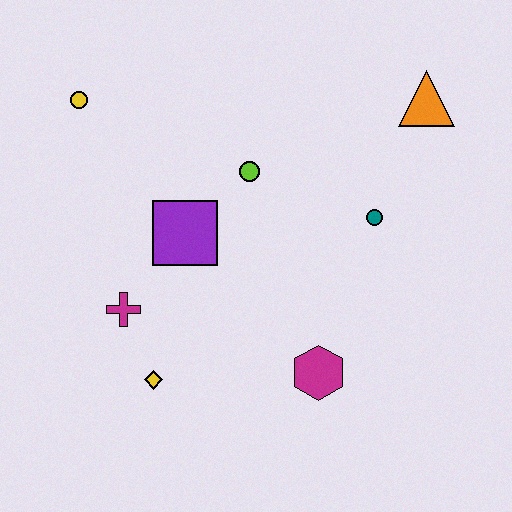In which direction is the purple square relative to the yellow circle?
The purple square is below the yellow circle.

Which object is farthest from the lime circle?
The yellow diamond is farthest from the lime circle.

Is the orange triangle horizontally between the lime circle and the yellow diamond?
No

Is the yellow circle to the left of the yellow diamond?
Yes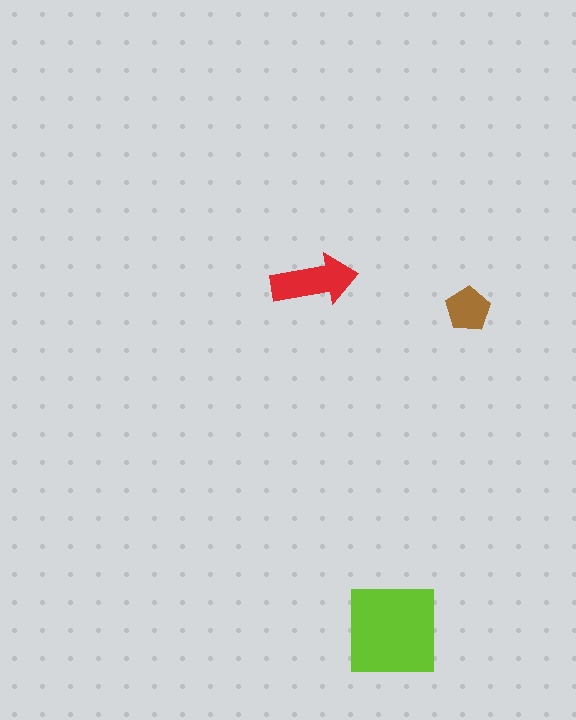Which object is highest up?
The red arrow is topmost.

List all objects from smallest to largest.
The brown pentagon, the red arrow, the lime square.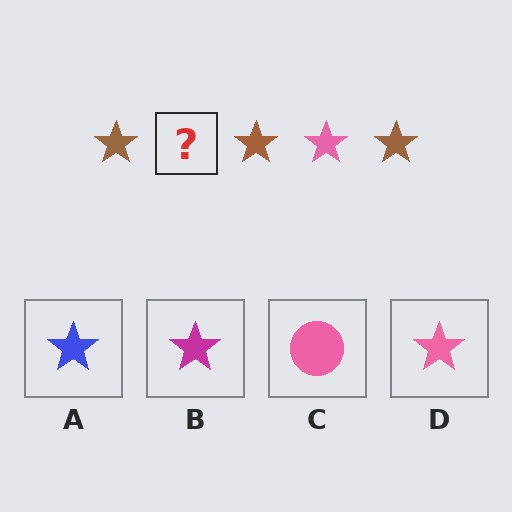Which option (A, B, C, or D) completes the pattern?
D.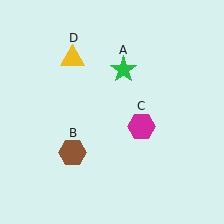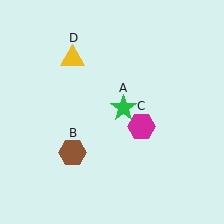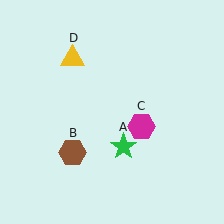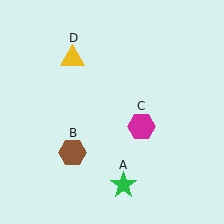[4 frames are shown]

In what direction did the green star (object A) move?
The green star (object A) moved down.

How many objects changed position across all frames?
1 object changed position: green star (object A).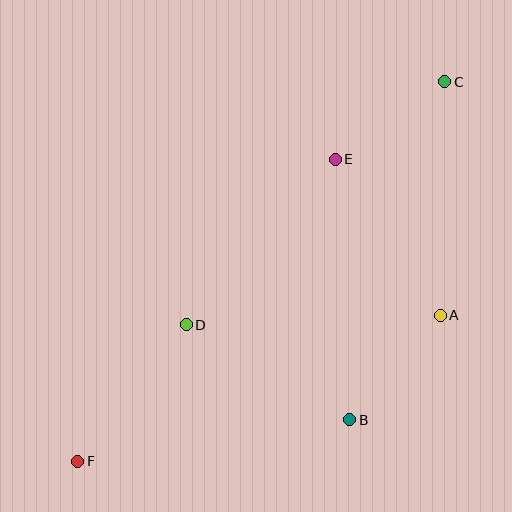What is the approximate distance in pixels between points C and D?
The distance between C and D is approximately 355 pixels.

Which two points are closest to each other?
Points C and E are closest to each other.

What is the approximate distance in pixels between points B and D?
The distance between B and D is approximately 189 pixels.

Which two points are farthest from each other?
Points C and F are farthest from each other.